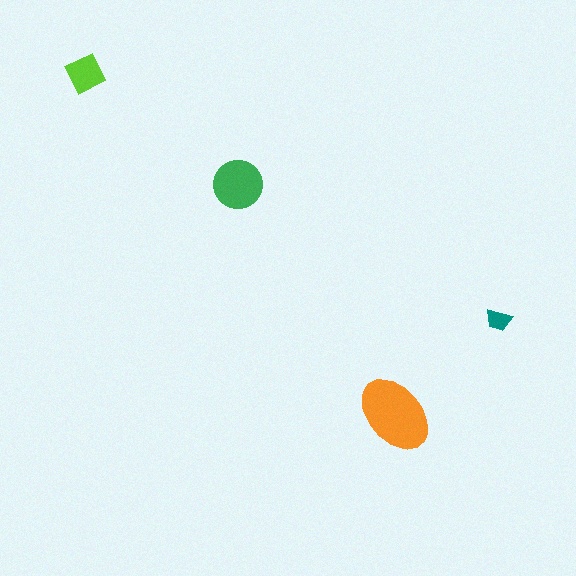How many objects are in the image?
There are 4 objects in the image.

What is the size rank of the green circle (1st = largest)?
2nd.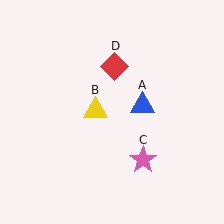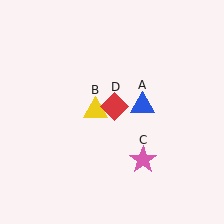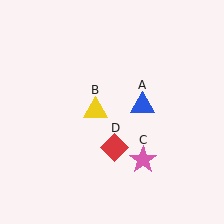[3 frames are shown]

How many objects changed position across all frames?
1 object changed position: red diamond (object D).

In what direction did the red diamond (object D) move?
The red diamond (object D) moved down.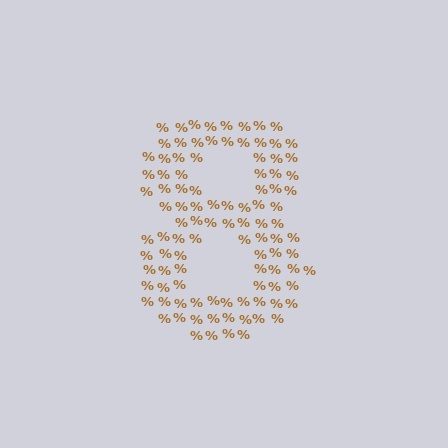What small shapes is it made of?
It is made of small percent signs.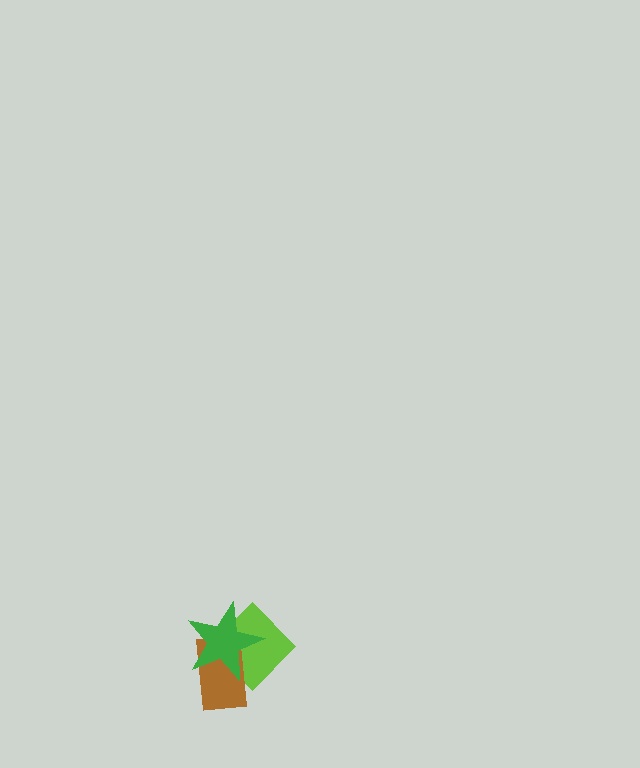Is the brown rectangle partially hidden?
Yes, it is partially covered by another shape.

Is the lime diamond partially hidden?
Yes, it is partially covered by another shape.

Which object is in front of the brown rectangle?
The green star is in front of the brown rectangle.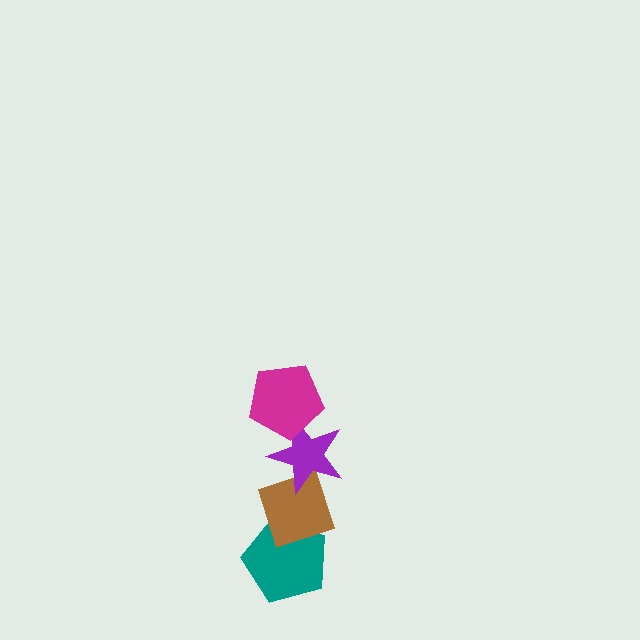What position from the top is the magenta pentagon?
The magenta pentagon is 1st from the top.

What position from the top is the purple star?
The purple star is 2nd from the top.